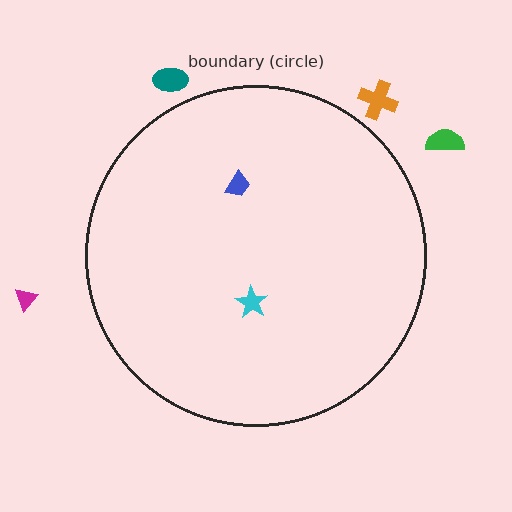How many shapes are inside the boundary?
2 inside, 4 outside.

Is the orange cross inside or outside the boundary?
Outside.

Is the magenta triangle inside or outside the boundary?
Outside.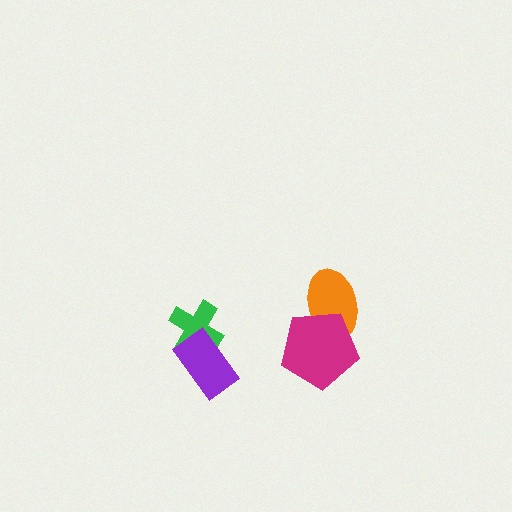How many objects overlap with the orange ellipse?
1 object overlaps with the orange ellipse.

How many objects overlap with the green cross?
1 object overlaps with the green cross.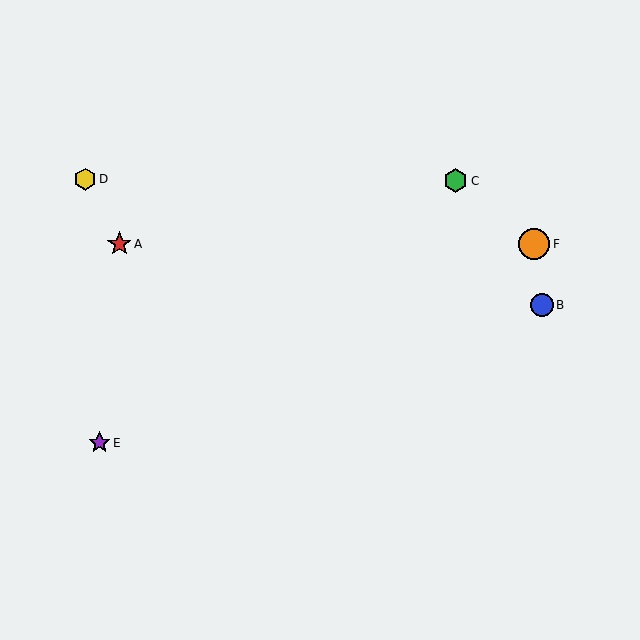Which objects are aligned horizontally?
Objects A, F are aligned horizontally.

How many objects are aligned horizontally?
2 objects (A, F) are aligned horizontally.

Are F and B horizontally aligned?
No, F is at y≈244 and B is at y≈305.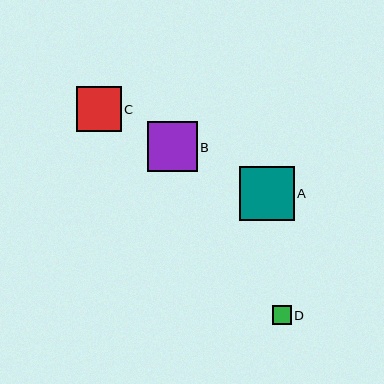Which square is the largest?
Square A is the largest with a size of approximately 55 pixels.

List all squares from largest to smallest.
From largest to smallest: A, B, C, D.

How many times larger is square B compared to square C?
Square B is approximately 1.1 times the size of square C.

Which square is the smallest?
Square D is the smallest with a size of approximately 19 pixels.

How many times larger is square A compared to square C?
Square A is approximately 1.2 times the size of square C.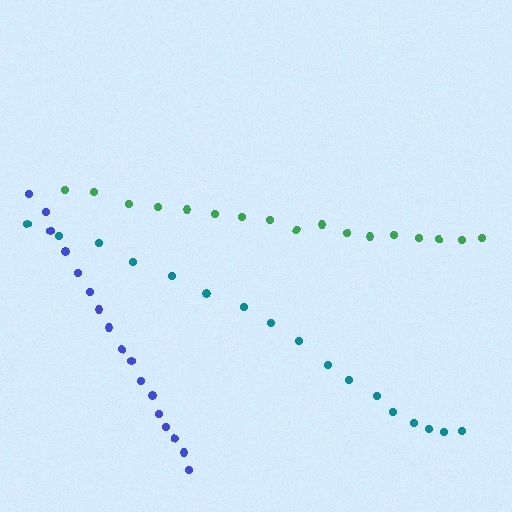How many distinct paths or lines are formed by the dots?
There are 3 distinct paths.